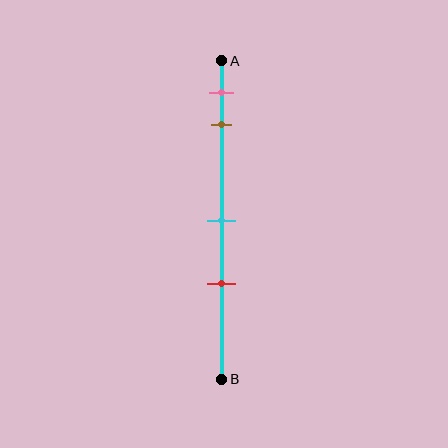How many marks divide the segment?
There are 4 marks dividing the segment.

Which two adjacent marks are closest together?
The pink and brown marks are the closest adjacent pair.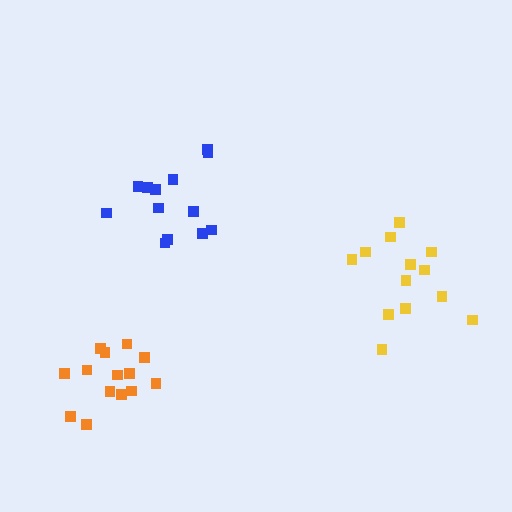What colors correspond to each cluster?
The clusters are colored: yellow, blue, orange.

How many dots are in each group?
Group 1: 13 dots, Group 2: 13 dots, Group 3: 14 dots (40 total).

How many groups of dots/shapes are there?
There are 3 groups.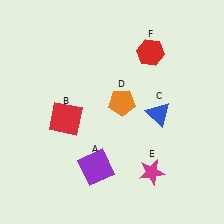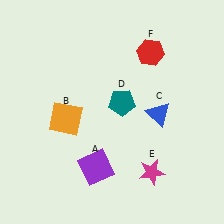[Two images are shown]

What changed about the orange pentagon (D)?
In Image 1, D is orange. In Image 2, it changed to teal.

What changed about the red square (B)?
In Image 1, B is red. In Image 2, it changed to orange.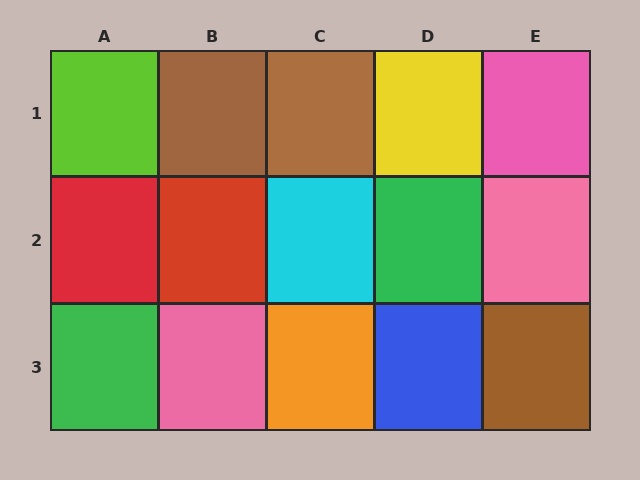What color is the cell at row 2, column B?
Red.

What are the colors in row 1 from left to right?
Lime, brown, brown, yellow, pink.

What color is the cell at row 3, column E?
Brown.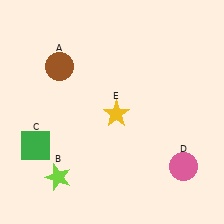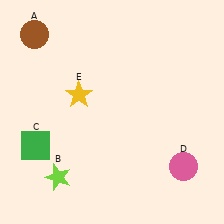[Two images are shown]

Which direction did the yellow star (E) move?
The yellow star (E) moved left.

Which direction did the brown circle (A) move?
The brown circle (A) moved up.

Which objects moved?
The objects that moved are: the brown circle (A), the yellow star (E).